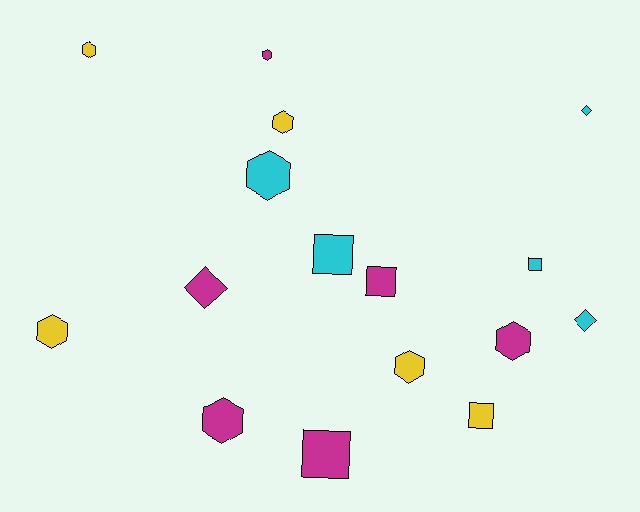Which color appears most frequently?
Magenta, with 6 objects.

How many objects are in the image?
There are 16 objects.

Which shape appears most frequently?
Hexagon, with 8 objects.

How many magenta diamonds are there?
There is 1 magenta diamond.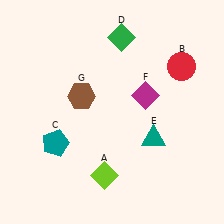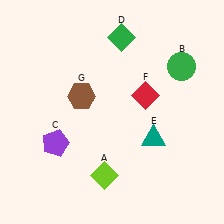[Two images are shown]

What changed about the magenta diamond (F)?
In Image 1, F is magenta. In Image 2, it changed to red.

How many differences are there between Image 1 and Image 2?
There are 3 differences between the two images.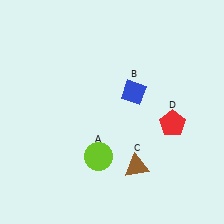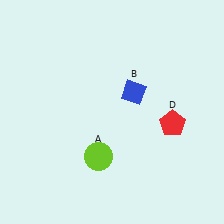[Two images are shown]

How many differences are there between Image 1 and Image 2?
There is 1 difference between the two images.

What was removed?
The brown triangle (C) was removed in Image 2.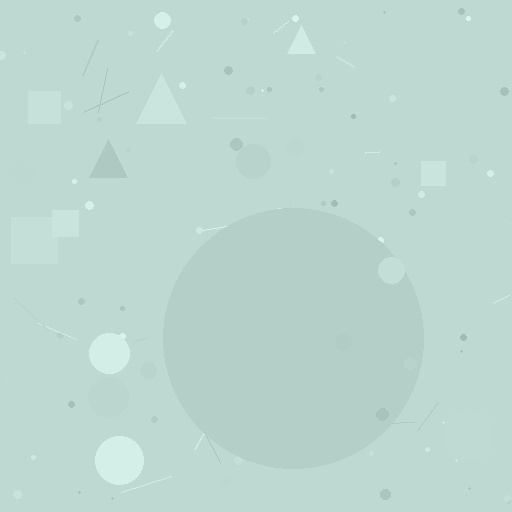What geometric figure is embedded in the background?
A circle is embedded in the background.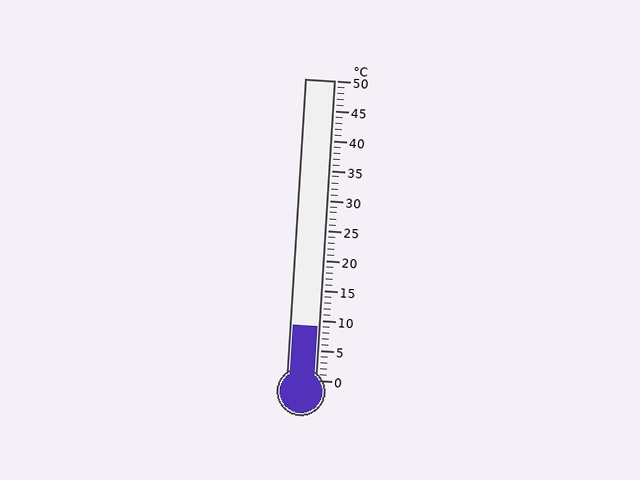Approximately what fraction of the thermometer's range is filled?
The thermometer is filled to approximately 20% of its range.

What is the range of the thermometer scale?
The thermometer scale ranges from 0°C to 50°C.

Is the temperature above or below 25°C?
The temperature is below 25°C.